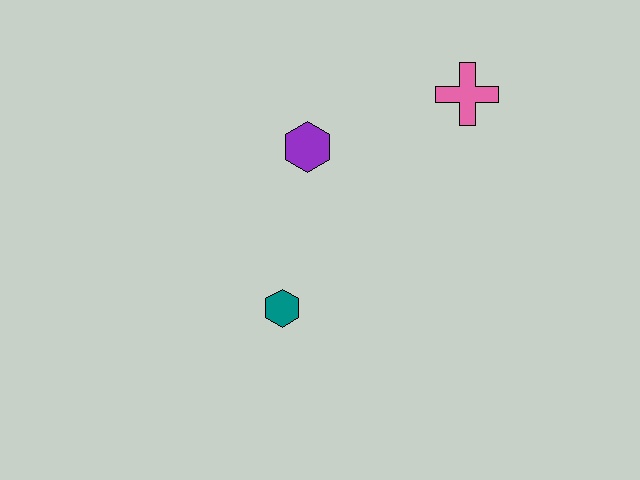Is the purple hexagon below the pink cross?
Yes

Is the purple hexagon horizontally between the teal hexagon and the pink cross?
Yes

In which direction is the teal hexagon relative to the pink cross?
The teal hexagon is below the pink cross.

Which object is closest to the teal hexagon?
The purple hexagon is closest to the teal hexagon.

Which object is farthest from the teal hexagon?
The pink cross is farthest from the teal hexagon.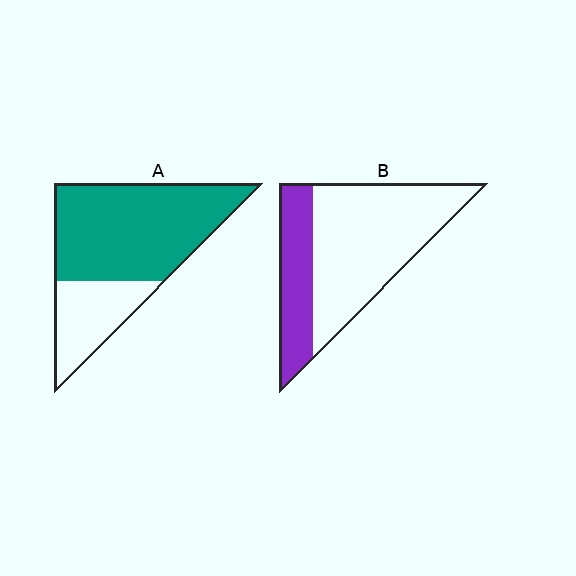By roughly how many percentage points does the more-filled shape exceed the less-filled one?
By roughly 40 percentage points (A over B).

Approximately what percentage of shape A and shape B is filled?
A is approximately 70% and B is approximately 30%.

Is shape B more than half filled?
No.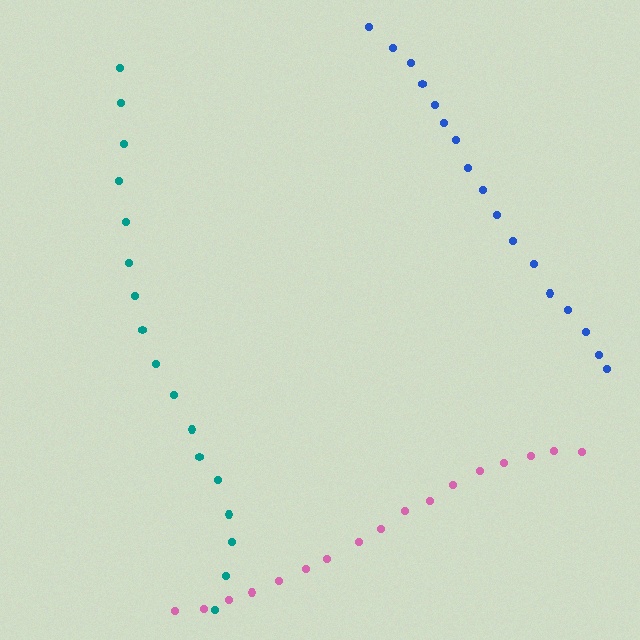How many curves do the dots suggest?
There are 3 distinct paths.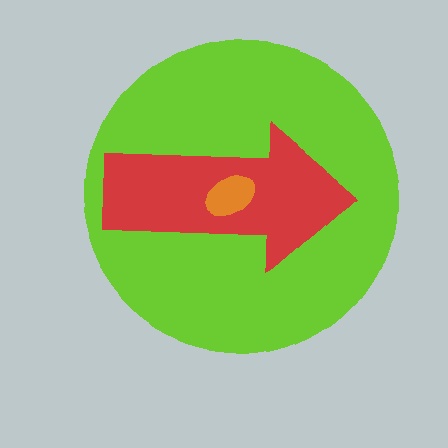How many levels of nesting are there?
3.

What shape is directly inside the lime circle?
The red arrow.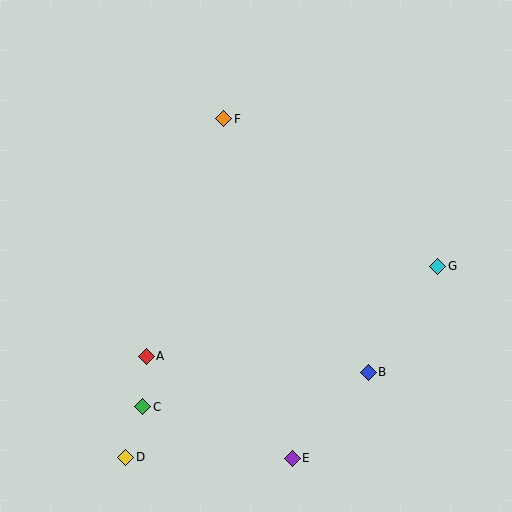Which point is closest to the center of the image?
Point F at (224, 119) is closest to the center.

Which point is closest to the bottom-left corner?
Point D is closest to the bottom-left corner.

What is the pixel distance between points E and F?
The distance between E and F is 347 pixels.